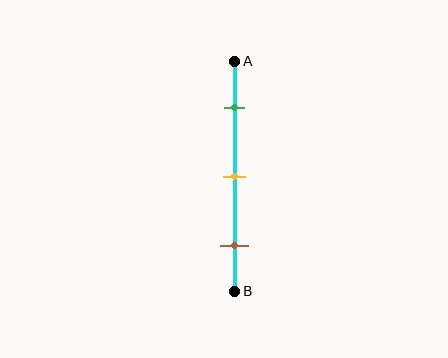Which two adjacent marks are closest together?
The green and yellow marks are the closest adjacent pair.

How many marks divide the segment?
There are 3 marks dividing the segment.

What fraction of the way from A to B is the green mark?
The green mark is approximately 20% (0.2) of the way from A to B.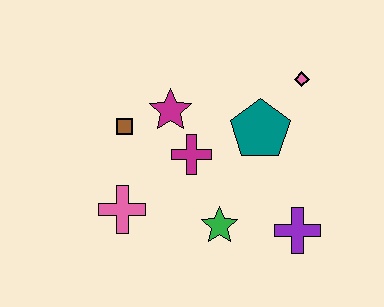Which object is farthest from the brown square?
The purple cross is farthest from the brown square.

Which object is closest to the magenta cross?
The magenta star is closest to the magenta cross.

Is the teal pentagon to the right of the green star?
Yes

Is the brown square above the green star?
Yes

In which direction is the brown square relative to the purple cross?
The brown square is to the left of the purple cross.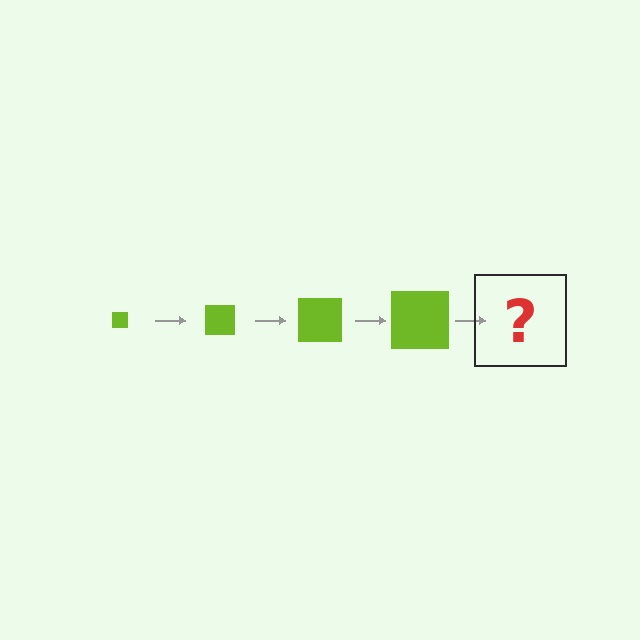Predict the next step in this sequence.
The next step is a lime square, larger than the previous one.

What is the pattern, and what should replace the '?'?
The pattern is that the square gets progressively larger each step. The '?' should be a lime square, larger than the previous one.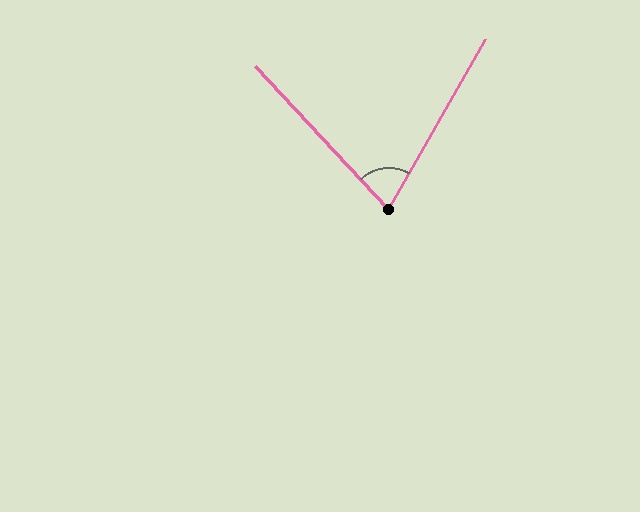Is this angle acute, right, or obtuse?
It is acute.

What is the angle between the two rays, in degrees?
Approximately 73 degrees.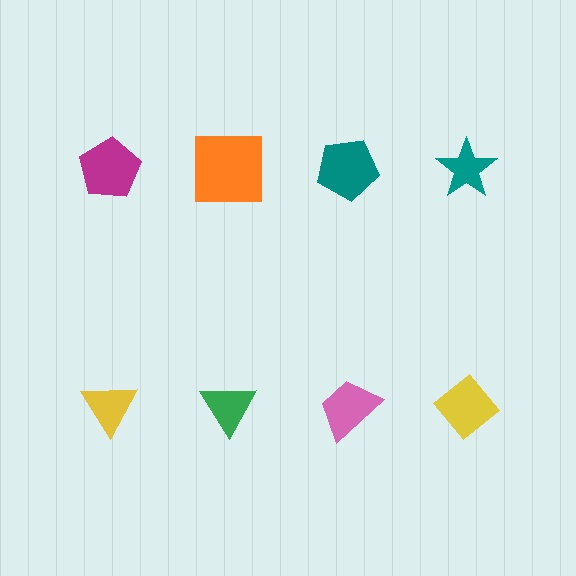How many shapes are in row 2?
4 shapes.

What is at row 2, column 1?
A yellow triangle.